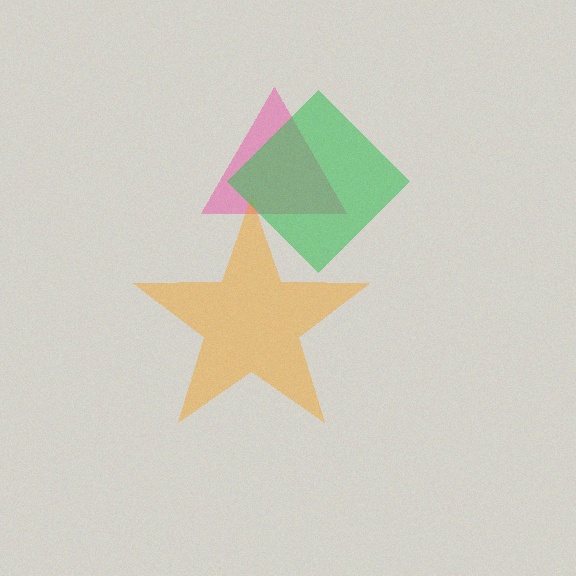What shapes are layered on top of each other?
The layered shapes are: a pink triangle, an orange star, a green diamond.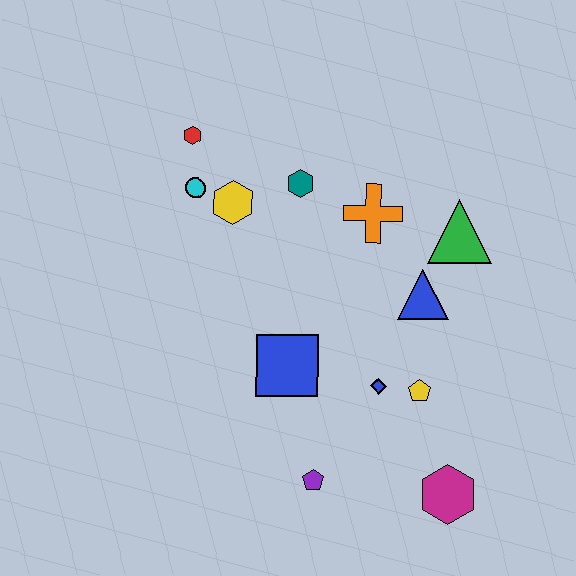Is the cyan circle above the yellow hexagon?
Yes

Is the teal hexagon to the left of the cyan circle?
No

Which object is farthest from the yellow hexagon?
The magenta hexagon is farthest from the yellow hexagon.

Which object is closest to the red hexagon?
The cyan circle is closest to the red hexagon.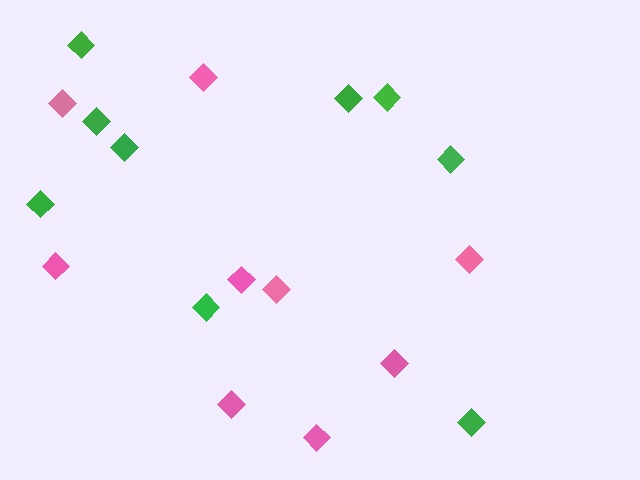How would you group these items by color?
There are 2 groups: one group of pink diamonds (9) and one group of green diamonds (9).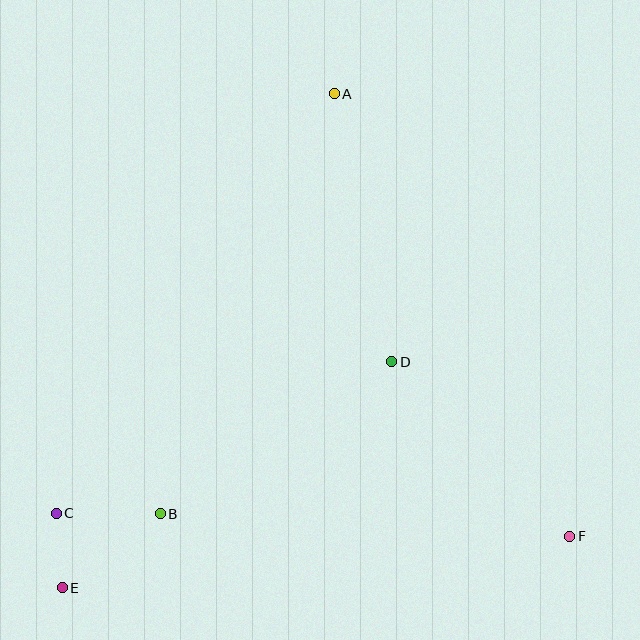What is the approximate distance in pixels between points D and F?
The distance between D and F is approximately 249 pixels.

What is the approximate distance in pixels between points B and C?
The distance between B and C is approximately 104 pixels.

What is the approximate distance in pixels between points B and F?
The distance between B and F is approximately 410 pixels.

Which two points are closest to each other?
Points C and E are closest to each other.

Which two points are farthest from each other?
Points A and E are farthest from each other.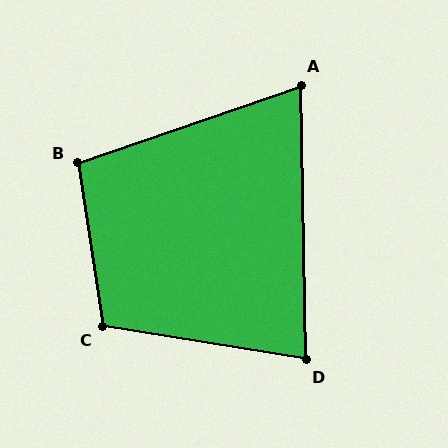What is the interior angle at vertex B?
Approximately 100 degrees (obtuse).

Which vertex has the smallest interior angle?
A, at approximately 72 degrees.